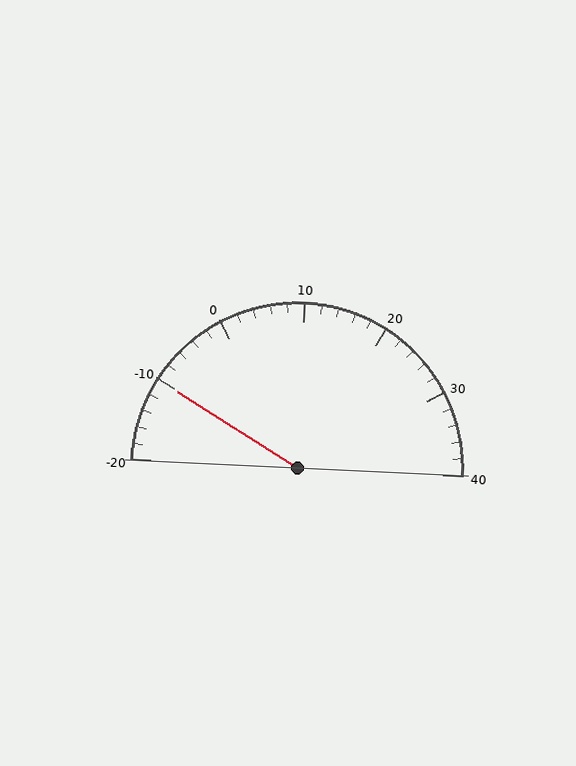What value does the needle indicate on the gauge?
The needle indicates approximately -10.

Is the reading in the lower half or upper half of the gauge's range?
The reading is in the lower half of the range (-20 to 40).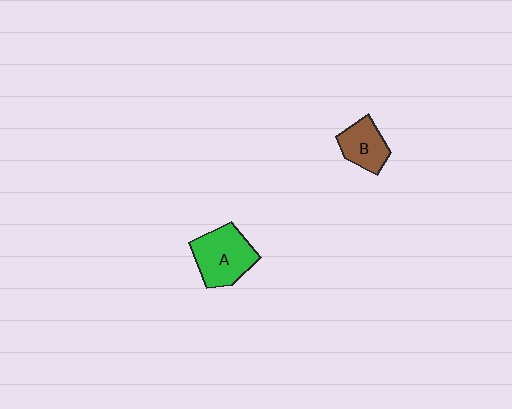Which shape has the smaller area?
Shape B (brown).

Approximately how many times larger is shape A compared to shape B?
Approximately 1.5 times.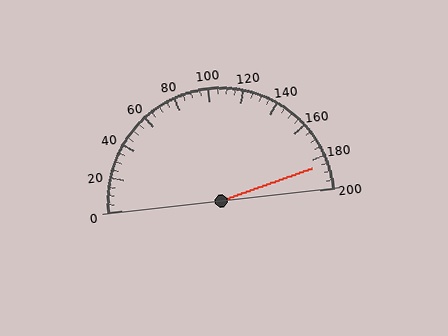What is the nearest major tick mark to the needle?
The nearest major tick mark is 180.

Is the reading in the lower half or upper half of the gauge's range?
The reading is in the upper half of the range (0 to 200).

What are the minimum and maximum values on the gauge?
The gauge ranges from 0 to 200.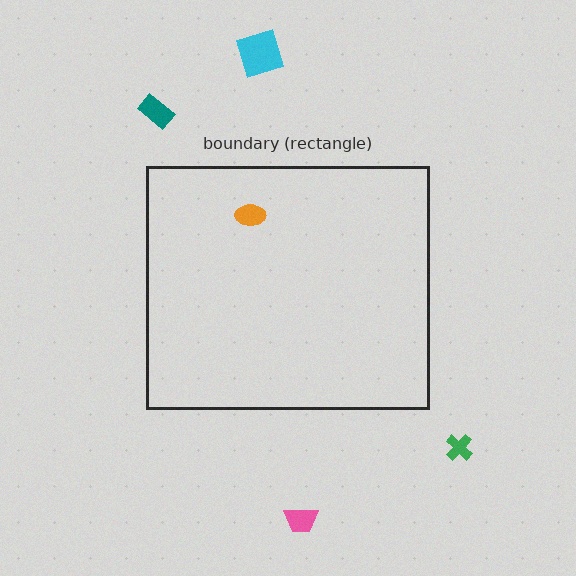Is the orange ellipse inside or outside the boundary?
Inside.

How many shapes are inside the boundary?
1 inside, 4 outside.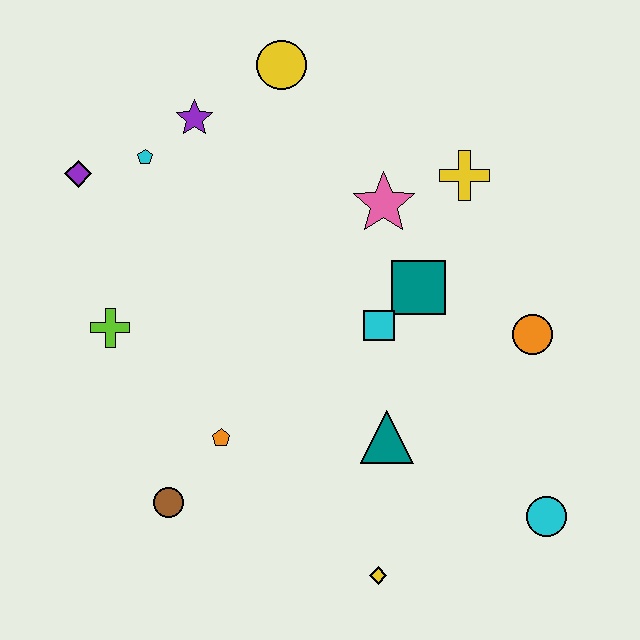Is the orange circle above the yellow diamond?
Yes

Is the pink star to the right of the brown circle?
Yes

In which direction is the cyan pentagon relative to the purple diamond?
The cyan pentagon is to the right of the purple diamond.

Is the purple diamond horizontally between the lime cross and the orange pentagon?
No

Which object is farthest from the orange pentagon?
The yellow circle is farthest from the orange pentagon.